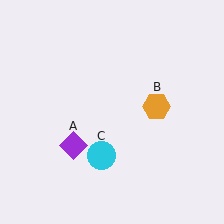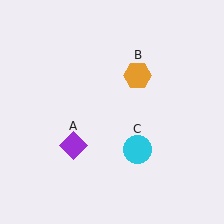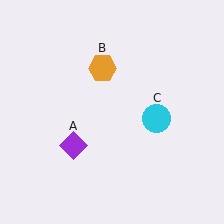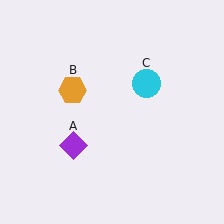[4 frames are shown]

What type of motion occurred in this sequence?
The orange hexagon (object B), cyan circle (object C) rotated counterclockwise around the center of the scene.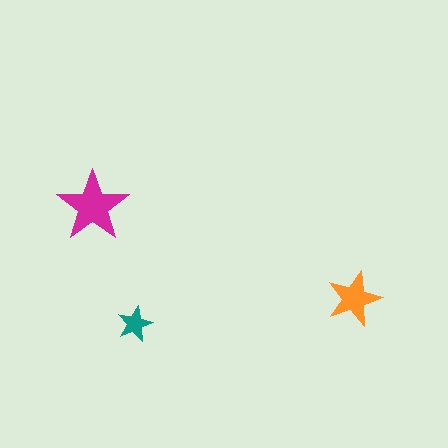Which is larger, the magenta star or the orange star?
The magenta one.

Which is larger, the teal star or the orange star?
The orange one.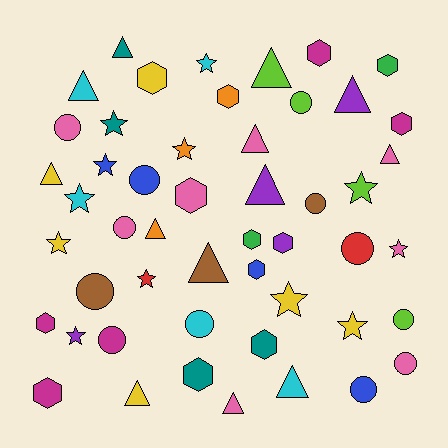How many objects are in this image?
There are 50 objects.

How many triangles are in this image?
There are 13 triangles.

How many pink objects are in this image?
There are 8 pink objects.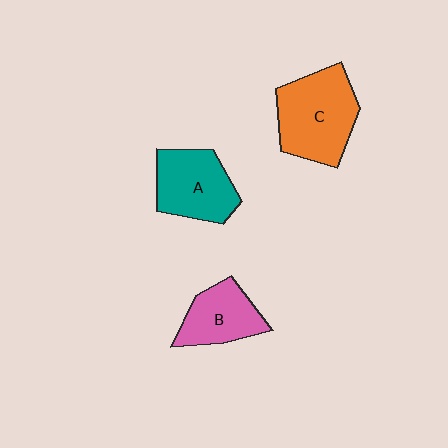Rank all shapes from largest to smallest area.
From largest to smallest: C (orange), A (teal), B (pink).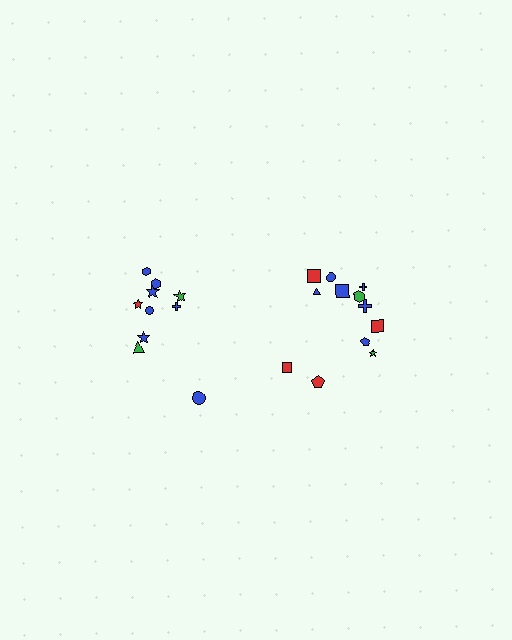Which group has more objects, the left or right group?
The right group.